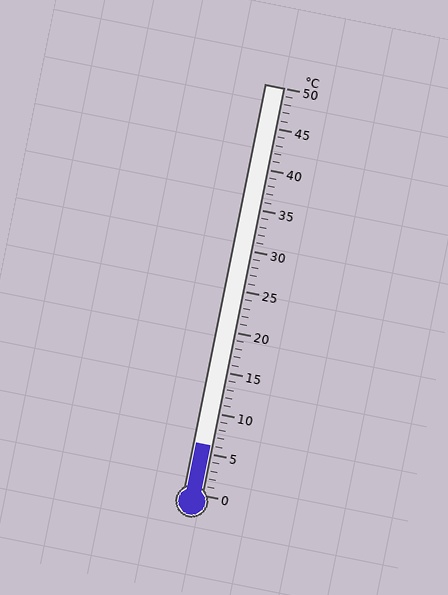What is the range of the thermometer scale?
The thermometer scale ranges from 0°C to 50°C.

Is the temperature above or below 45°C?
The temperature is below 45°C.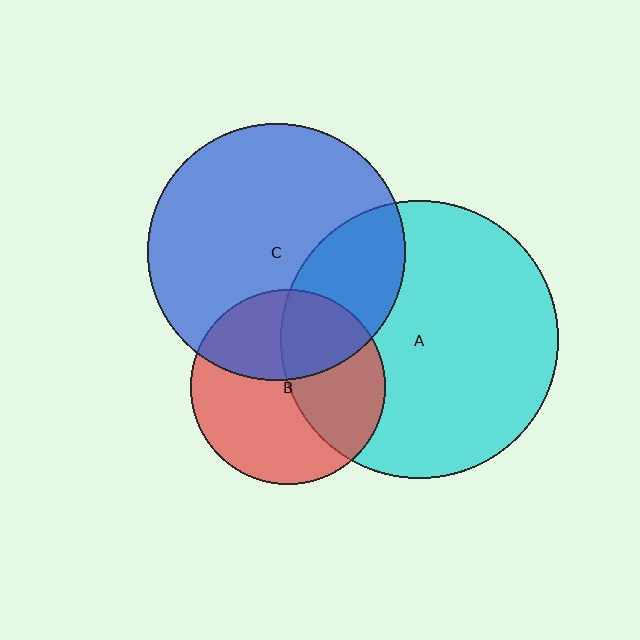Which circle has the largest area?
Circle A (cyan).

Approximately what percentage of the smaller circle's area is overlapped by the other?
Approximately 35%.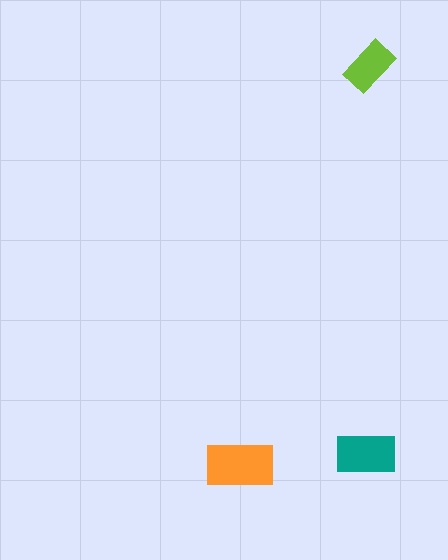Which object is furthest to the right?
The lime rectangle is rightmost.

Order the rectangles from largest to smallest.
the orange one, the teal one, the lime one.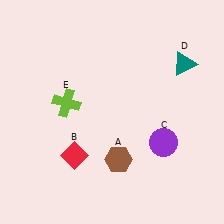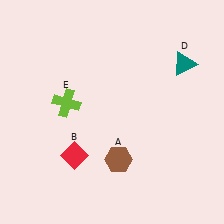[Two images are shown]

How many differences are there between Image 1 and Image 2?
There is 1 difference between the two images.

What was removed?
The purple circle (C) was removed in Image 2.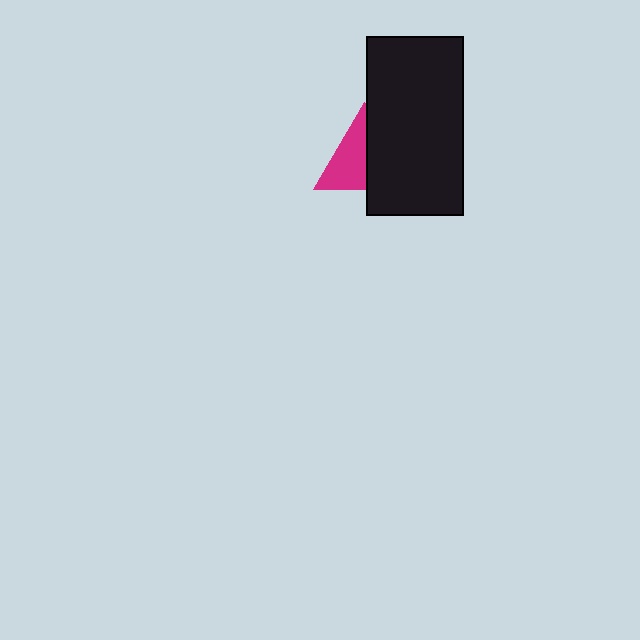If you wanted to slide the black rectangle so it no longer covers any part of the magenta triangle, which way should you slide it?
Slide it right — that is the most direct way to separate the two shapes.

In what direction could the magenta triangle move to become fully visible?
The magenta triangle could move left. That would shift it out from behind the black rectangle entirely.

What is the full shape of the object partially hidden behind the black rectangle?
The partially hidden object is a magenta triangle.